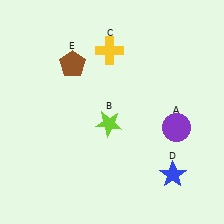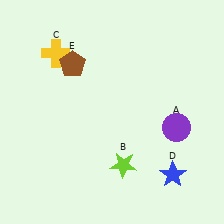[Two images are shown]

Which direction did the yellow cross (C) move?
The yellow cross (C) moved left.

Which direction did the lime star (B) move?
The lime star (B) moved down.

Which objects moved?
The objects that moved are: the lime star (B), the yellow cross (C).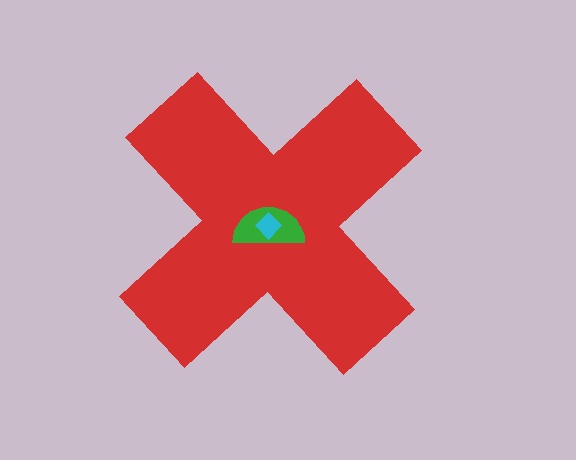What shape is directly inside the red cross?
The green semicircle.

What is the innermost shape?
The cyan diamond.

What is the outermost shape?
The red cross.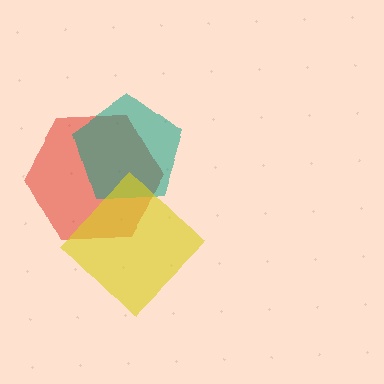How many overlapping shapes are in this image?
There are 3 overlapping shapes in the image.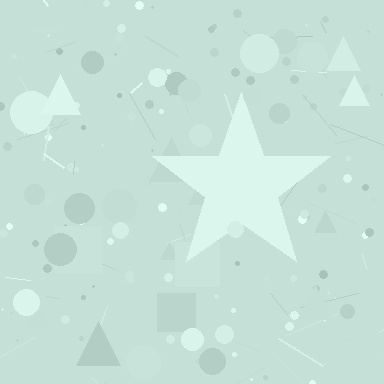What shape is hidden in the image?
A star is hidden in the image.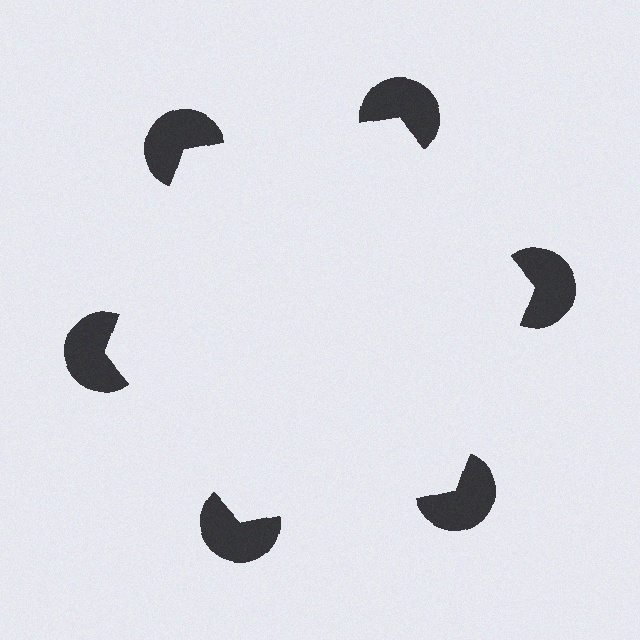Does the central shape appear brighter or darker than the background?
It typically appears slightly brighter than the background, even though no actual brightness change is drawn.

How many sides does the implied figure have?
6 sides.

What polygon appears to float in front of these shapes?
An illusory hexagon — its edges are inferred from the aligned wedge cuts in the pac-man discs, not physically drawn.